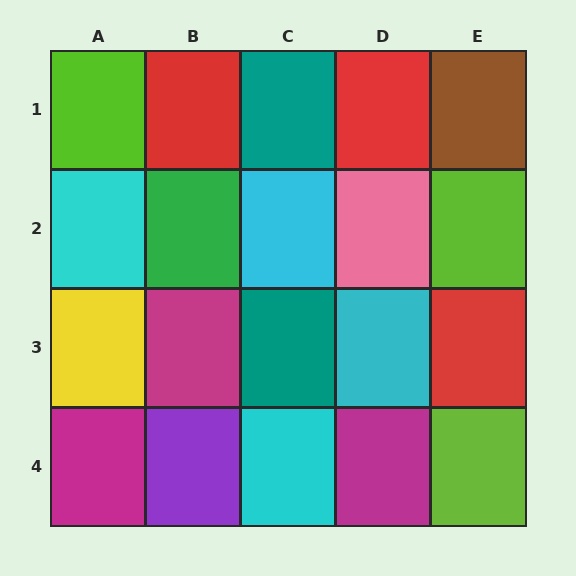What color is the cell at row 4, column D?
Magenta.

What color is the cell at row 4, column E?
Lime.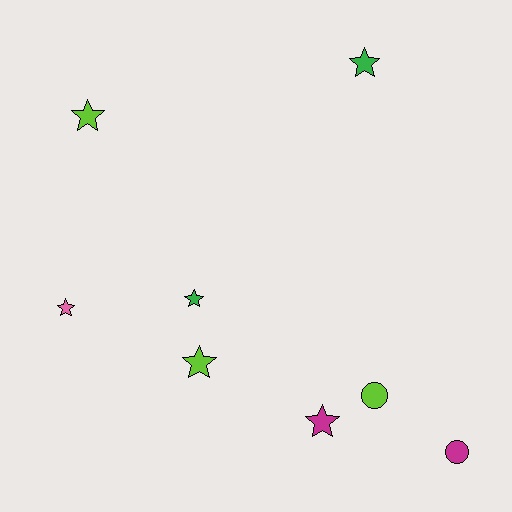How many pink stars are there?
There is 1 pink star.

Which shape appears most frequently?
Star, with 6 objects.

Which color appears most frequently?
Lime, with 3 objects.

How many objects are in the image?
There are 8 objects.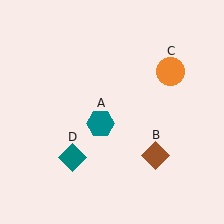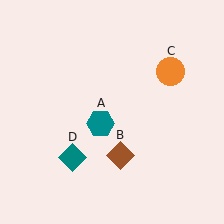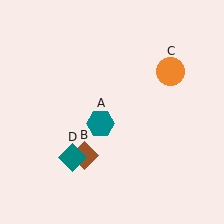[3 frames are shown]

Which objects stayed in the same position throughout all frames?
Teal hexagon (object A) and orange circle (object C) and teal diamond (object D) remained stationary.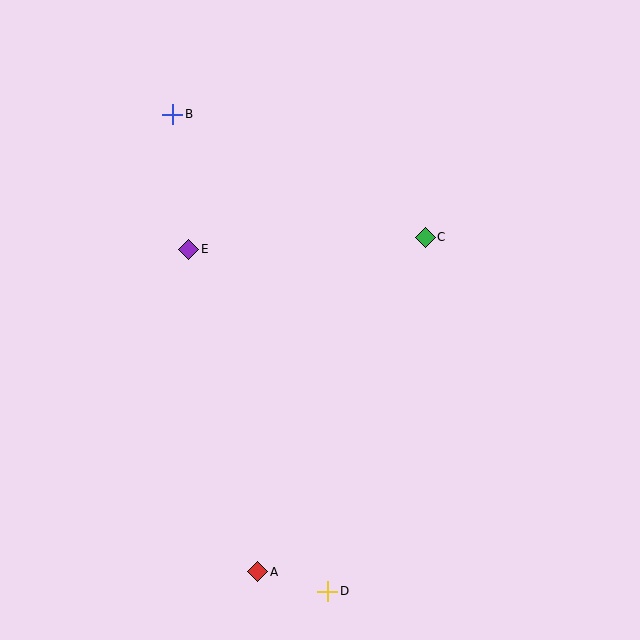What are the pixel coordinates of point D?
Point D is at (328, 591).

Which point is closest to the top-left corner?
Point B is closest to the top-left corner.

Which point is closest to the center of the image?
Point C at (425, 237) is closest to the center.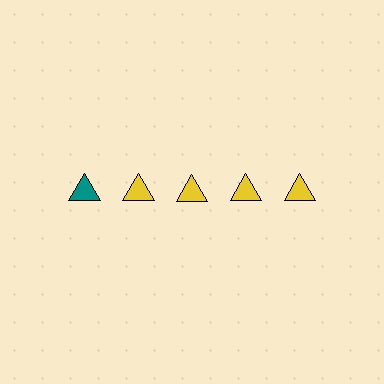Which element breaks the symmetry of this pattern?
The teal triangle in the top row, leftmost column breaks the symmetry. All other shapes are yellow triangles.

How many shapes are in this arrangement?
There are 5 shapes arranged in a grid pattern.